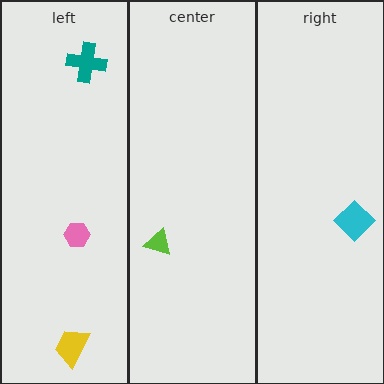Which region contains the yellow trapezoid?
The left region.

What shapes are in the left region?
The yellow trapezoid, the teal cross, the pink hexagon.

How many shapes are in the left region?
3.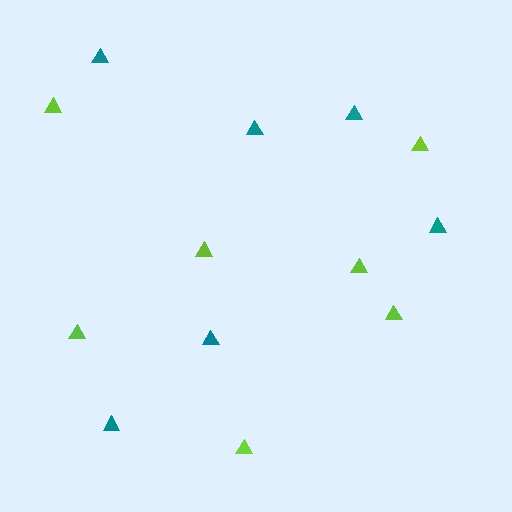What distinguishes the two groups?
There are 2 groups: one group of lime triangles (7) and one group of teal triangles (6).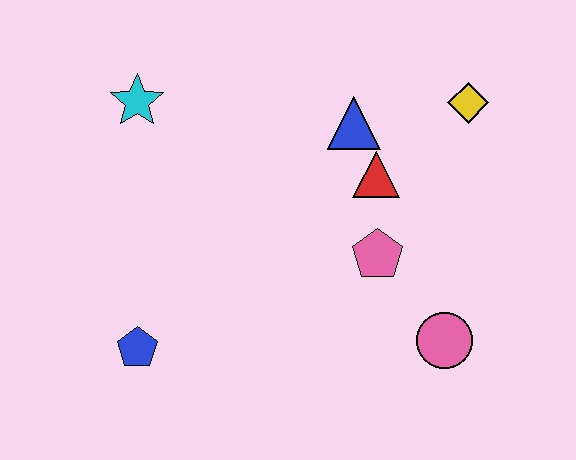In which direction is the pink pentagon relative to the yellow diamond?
The pink pentagon is below the yellow diamond.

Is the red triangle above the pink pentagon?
Yes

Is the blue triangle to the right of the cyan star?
Yes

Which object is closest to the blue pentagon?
The cyan star is closest to the blue pentagon.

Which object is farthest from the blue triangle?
The blue pentagon is farthest from the blue triangle.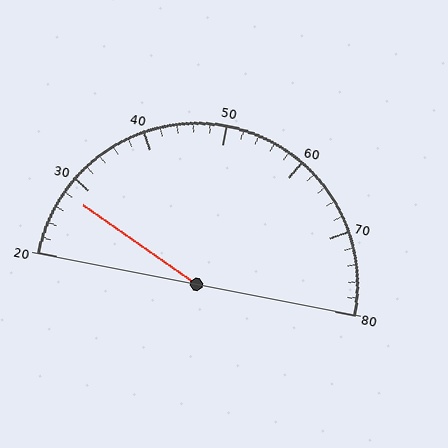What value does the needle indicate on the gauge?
The needle indicates approximately 28.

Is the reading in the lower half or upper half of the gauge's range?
The reading is in the lower half of the range (20 to 80).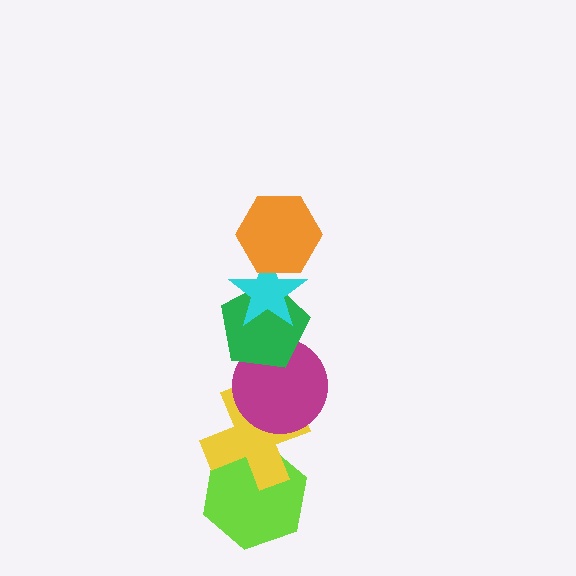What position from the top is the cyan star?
The cyan star is 2nd from the top.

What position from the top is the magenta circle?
The magenta circle is 4th from the top.